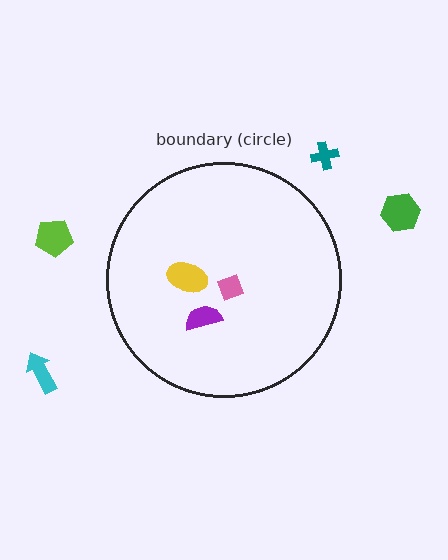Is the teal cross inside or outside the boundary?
Outside.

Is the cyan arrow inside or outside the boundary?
Outside.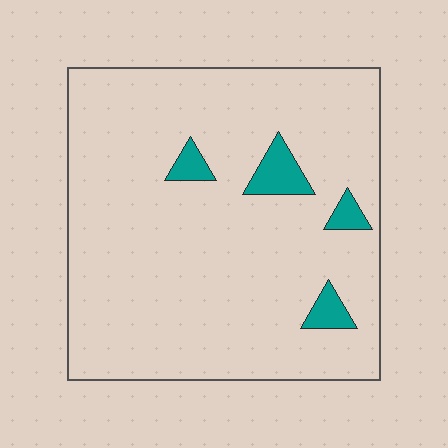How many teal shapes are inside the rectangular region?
4.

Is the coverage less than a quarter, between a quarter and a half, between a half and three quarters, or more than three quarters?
Less than a quarter.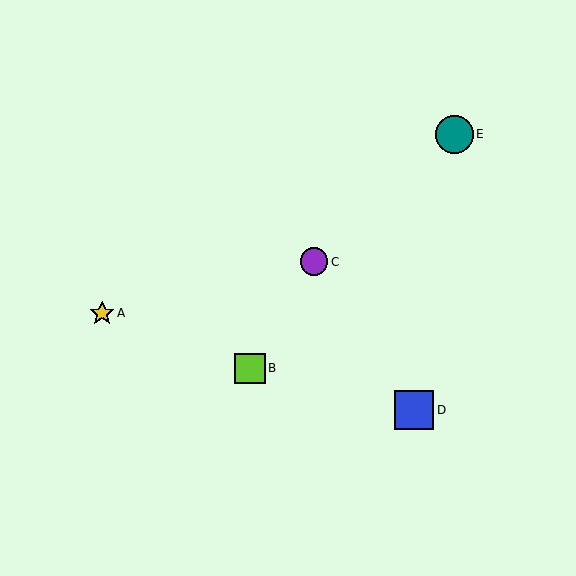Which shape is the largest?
The blue square (labeled D) is the largest.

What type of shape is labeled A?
Shape A is a yellow star.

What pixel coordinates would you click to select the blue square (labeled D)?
Click at (414, 410) to select the blue square D.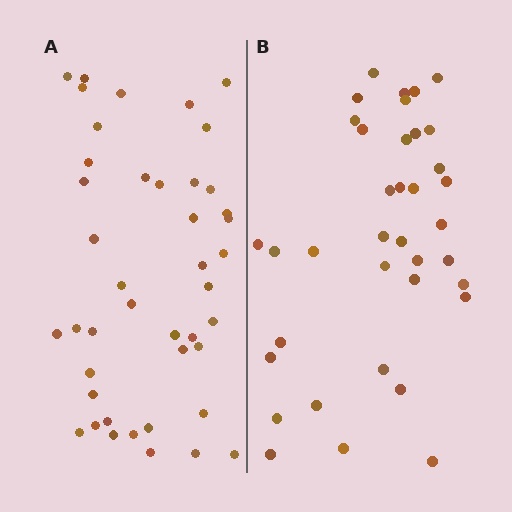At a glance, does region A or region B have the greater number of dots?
Region A (the left region) has more dots.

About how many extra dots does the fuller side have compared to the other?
Region A has about 6 more dots than region B.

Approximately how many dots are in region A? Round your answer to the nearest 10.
About 40 dots. (The exact count is 43, which rounds to 40.)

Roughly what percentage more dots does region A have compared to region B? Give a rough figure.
About 15% more.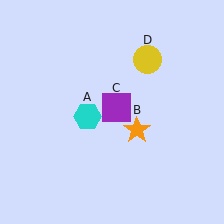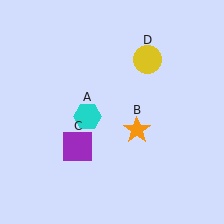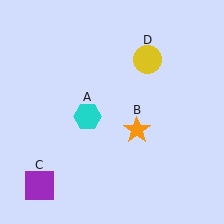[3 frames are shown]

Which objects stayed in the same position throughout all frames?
Cyan hexagon (object A) and orange star (object B) and yellow circle (object D) remained stationary.